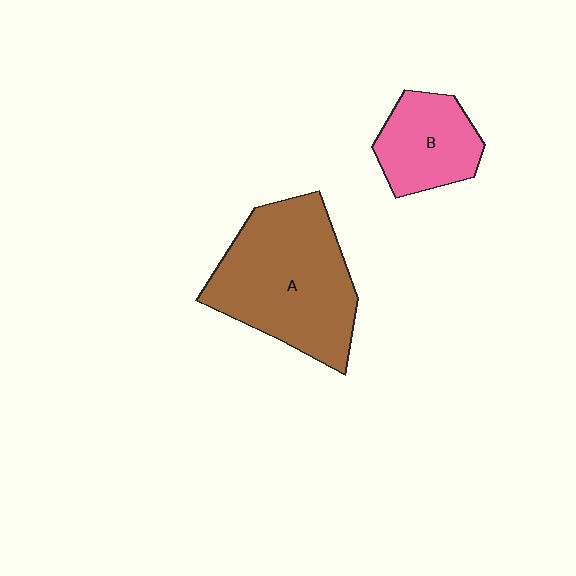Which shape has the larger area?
Shape A (brown).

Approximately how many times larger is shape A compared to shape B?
Approximately 2.0 times.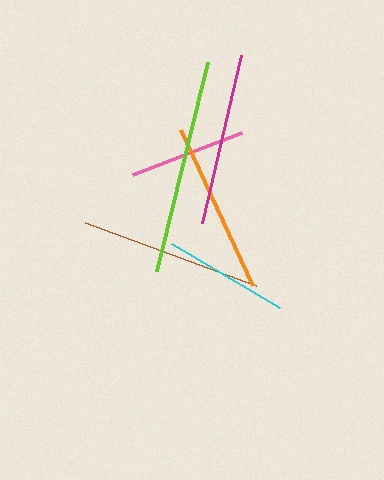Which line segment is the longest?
The lime line is the longest at approximately 216 pixels.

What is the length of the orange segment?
The orange segment is approximately 171 pixels long.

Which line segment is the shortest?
The pink line is the shortest at approximately 116 pixels.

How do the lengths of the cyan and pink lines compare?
The cyan and pink lines are approximately the same length.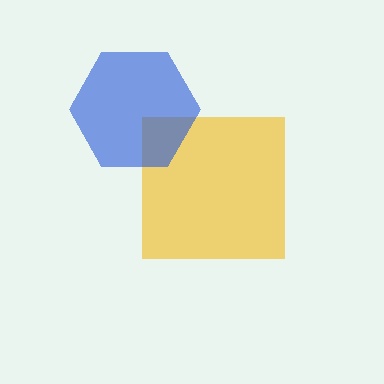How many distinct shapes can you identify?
There are 2 distinct shapes: a yellow square, a blue hexagon.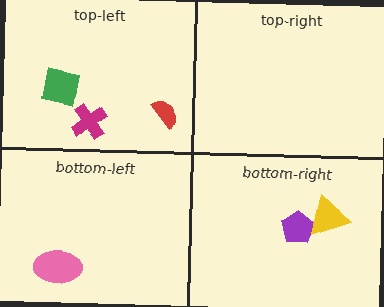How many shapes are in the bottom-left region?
1.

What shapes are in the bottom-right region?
The purple pentagon, the yellow triangle.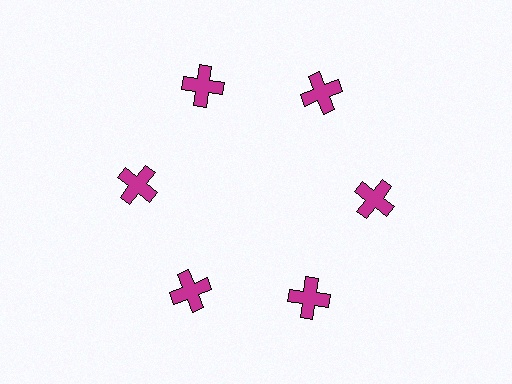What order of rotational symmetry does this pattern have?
This pattern has 6-fold rotational symmetry.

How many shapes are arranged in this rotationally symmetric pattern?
There are 6 shapes, arranged in 6 groups of 1.